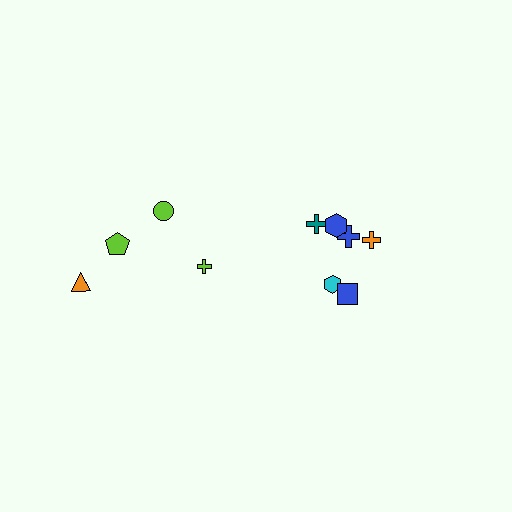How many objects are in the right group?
There are 6 objects.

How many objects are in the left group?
There are 4 objects.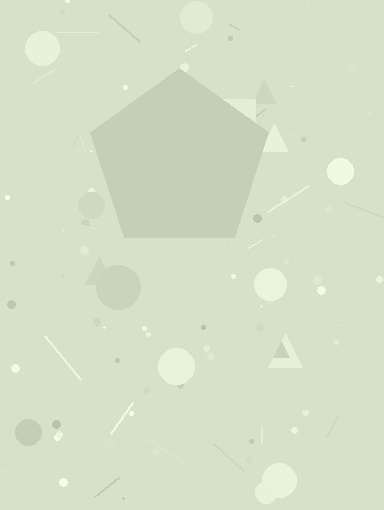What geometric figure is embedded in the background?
A pentagon is embedded in the background.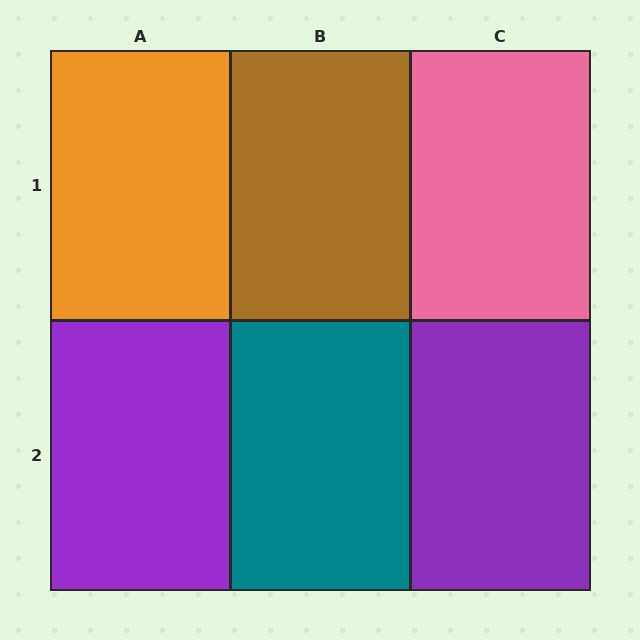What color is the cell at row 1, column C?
Pink.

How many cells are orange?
1 cell is orange.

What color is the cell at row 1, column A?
Orange.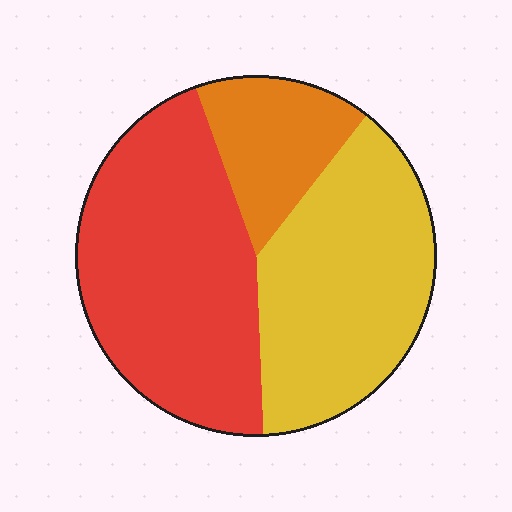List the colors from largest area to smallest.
From largest to smallest: red, yellow, orange.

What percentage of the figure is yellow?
Yellow covers roughly 40% of the figure.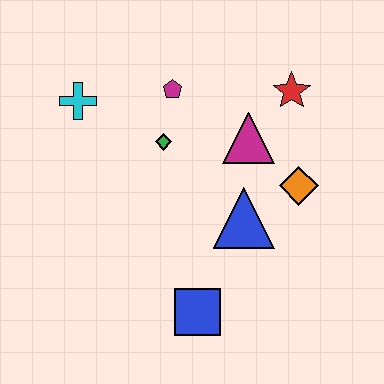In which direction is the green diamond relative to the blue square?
The green diamond is above the blue square.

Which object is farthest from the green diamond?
The blue square is farthest from the green diamond.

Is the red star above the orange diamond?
Yes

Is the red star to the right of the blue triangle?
Yes